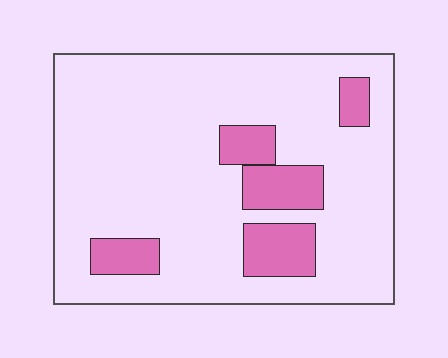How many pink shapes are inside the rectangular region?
5.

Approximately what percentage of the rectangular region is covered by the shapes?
Approximately 15%.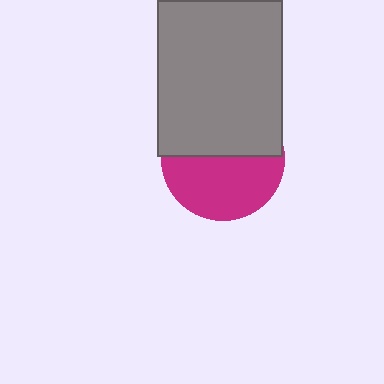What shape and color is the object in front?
The object in front is a gray rectangle.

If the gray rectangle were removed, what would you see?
You would see the complete magenta circle.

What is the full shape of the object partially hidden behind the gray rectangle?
The partially hidden object is a magenta circle.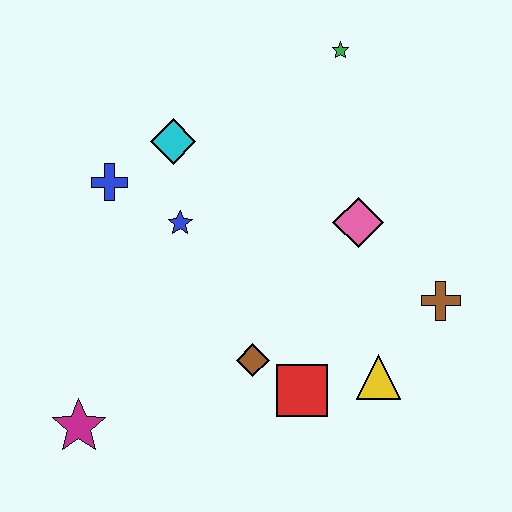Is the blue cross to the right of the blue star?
No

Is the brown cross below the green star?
Yes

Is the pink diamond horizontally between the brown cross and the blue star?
Yes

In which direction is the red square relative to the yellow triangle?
The red square is to the left of the yellow triangle.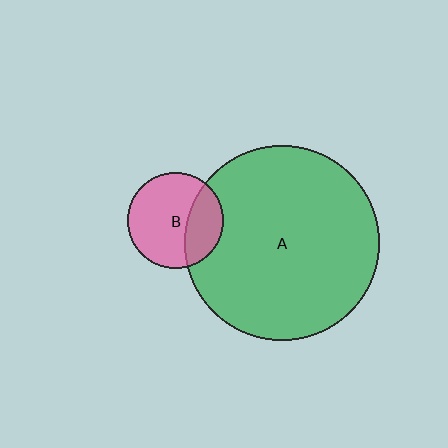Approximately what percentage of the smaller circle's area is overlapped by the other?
Approximately 30%.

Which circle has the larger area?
Circle A (green).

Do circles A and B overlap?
Yes.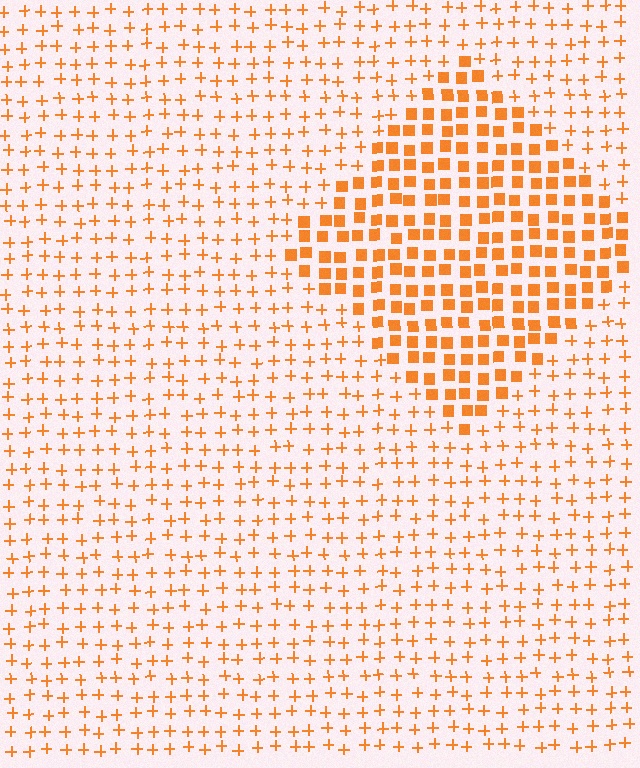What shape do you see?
I see a diamond.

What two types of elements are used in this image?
The image uses squares inside the diamond region and plus signs outside it.